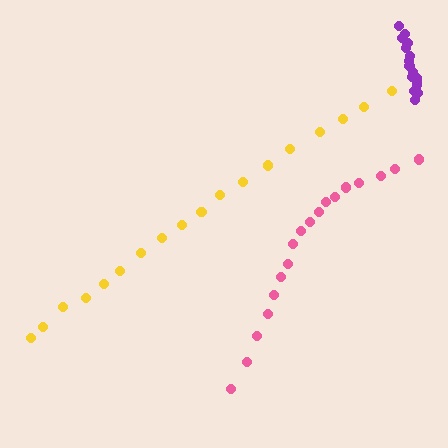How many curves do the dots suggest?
There are 3 distinct paths.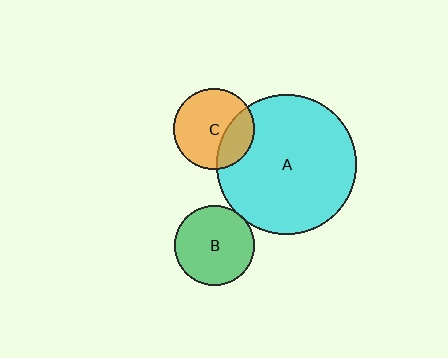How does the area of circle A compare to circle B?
Approximately 3.1 times.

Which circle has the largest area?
Circle A (cyan).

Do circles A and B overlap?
Yes.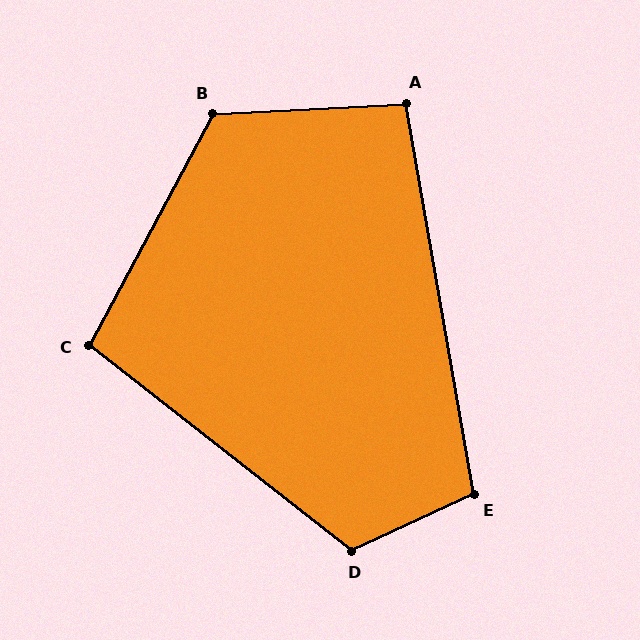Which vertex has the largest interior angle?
B, at approximately 121 degrees.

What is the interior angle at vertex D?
Approximately 117 degrees (obtuse).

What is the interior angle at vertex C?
Approximately 100 degrees (obtuse).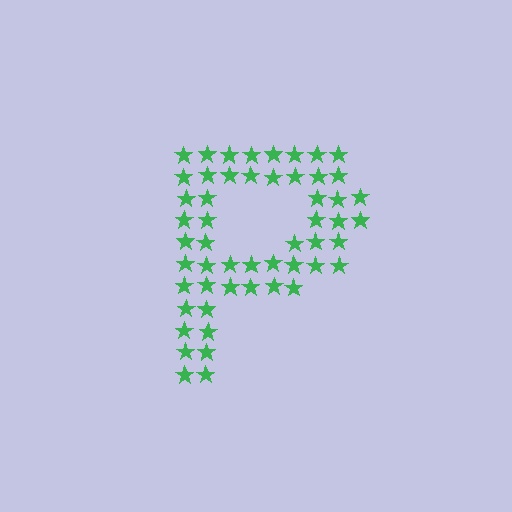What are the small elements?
The small elements are stars.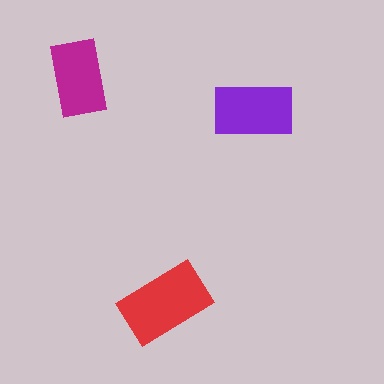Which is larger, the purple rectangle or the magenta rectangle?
The purple one.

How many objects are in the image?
There are 3 objects in the image.